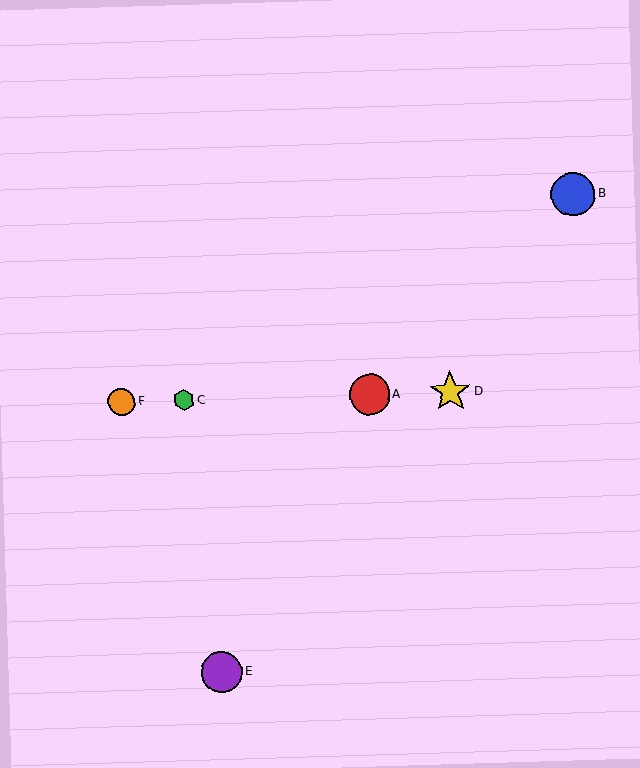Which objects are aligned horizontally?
Objects A, C, D, F are aligned horizontally.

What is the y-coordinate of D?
Object D is at y≈392.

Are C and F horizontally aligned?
Yes, both are at y≈400.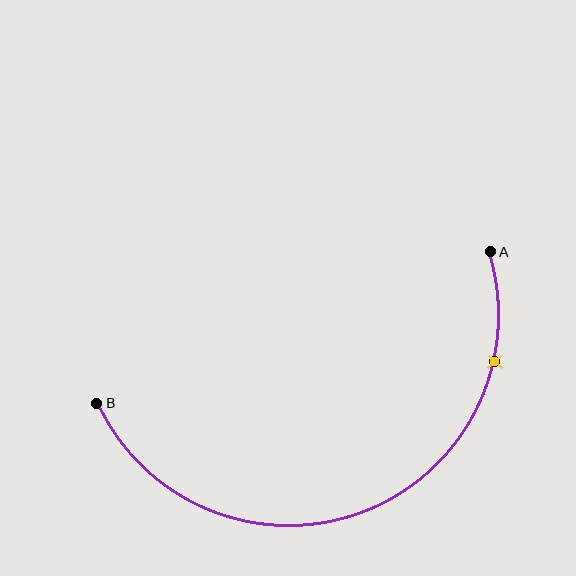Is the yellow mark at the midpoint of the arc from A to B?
No. The yellow mark lies on the arc but is closer to endpoint A. The arc midpoint would be at the point on the curve equidistant along the arc from both A and B.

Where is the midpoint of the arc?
The arc midpoint is the point on the curve farthest from the straight line joining A and B. It sits below that line.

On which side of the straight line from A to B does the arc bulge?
The arc bulges below the straight line connecting A and B.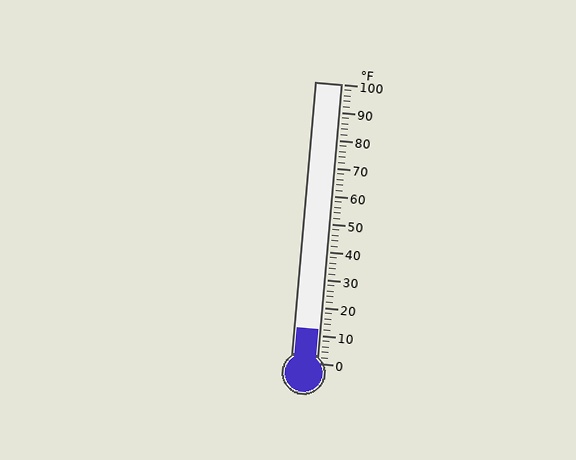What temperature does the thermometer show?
The thermometer shows approximately 12°F.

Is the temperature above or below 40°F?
The temperature is below 40°F.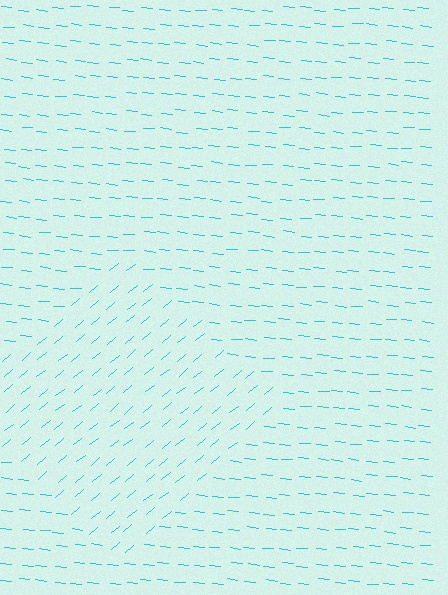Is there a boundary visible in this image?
Yes, there is a texture boundary formed by a change in line orientation.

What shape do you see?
I see a diamond.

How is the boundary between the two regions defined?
The boundary is defined purely by a change in line orientation (approximately 45 degrees difference). All lines are the same color and thickness.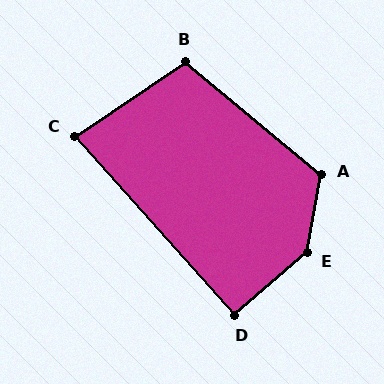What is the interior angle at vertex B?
Approximately 106 degrees (obtuse).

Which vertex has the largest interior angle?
E, at approximately 141 degrees.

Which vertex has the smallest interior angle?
C, at approximately 82 degrees.